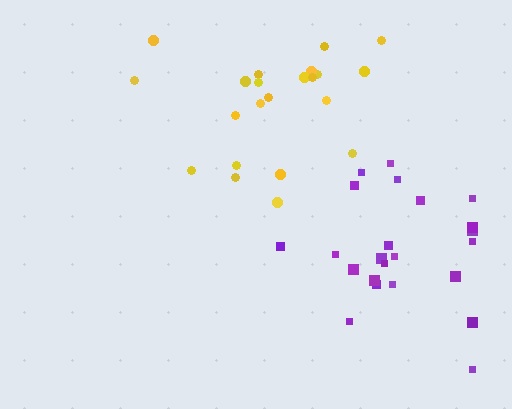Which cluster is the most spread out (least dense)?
Yellow.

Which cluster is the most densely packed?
Purple.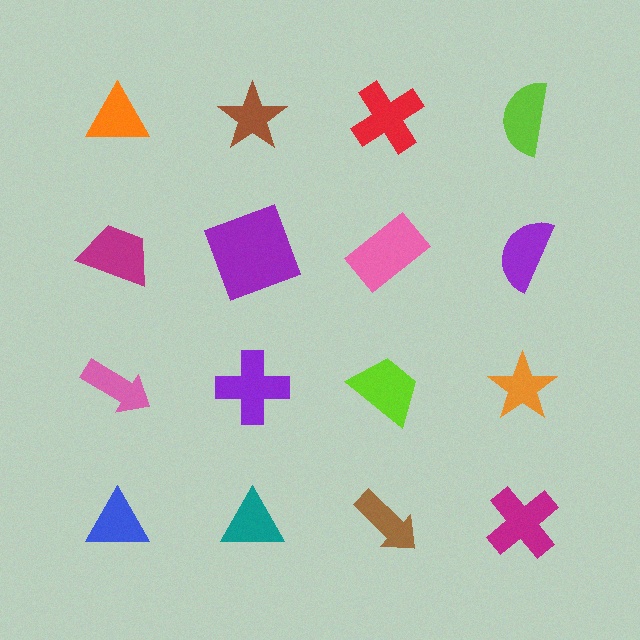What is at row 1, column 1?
An orange triangle.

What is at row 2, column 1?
A magenta trapezoid.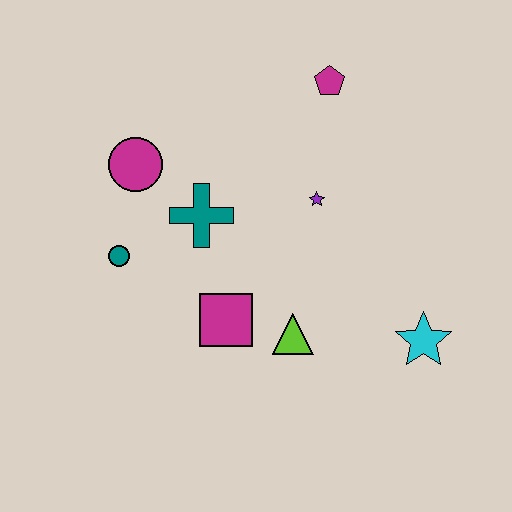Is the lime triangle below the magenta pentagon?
Yes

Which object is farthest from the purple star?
The teal circle is farthest from the purple star.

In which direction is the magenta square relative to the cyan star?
The magenta square is to the left of the cyan star.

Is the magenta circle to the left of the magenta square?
Yes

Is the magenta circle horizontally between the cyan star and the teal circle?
Yes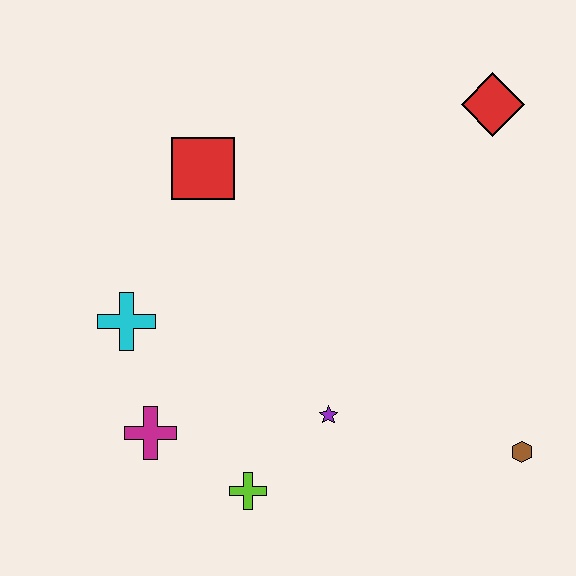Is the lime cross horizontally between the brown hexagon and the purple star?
No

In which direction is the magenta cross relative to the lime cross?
The magenta cross is to the left of the lime cross.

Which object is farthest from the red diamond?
The magenta cross is farthest from the red diamond.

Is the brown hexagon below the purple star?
Yes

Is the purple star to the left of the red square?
No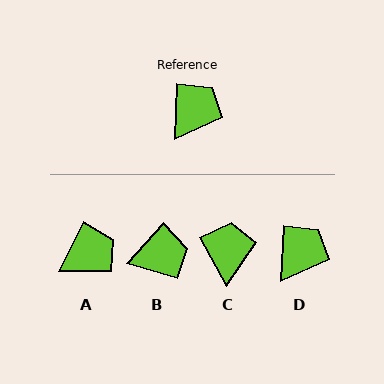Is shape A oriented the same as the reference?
No, it is off by about 23 degrees.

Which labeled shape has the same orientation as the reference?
D.